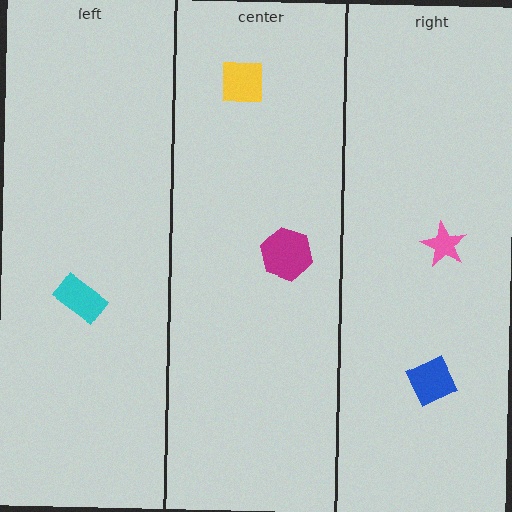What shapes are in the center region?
The yellow square, the magenta hexagon.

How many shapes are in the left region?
1.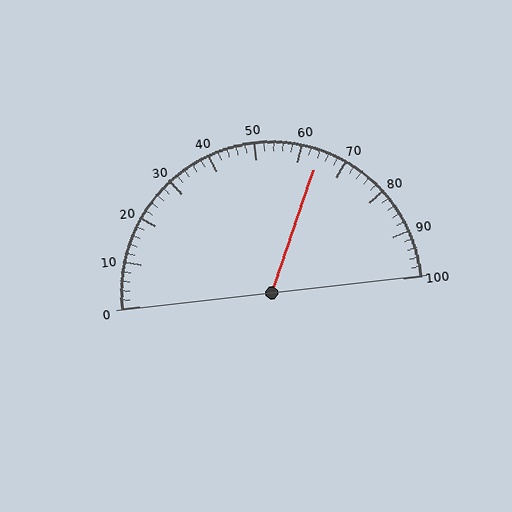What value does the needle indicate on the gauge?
The needle indicates approximately 64.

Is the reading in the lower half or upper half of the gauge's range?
The reading is in the upper half of the range (0 to 100).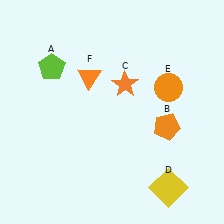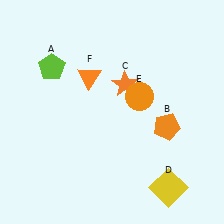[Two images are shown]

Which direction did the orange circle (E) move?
The orange circle (E) moved left.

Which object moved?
The orange circle (E) moved left.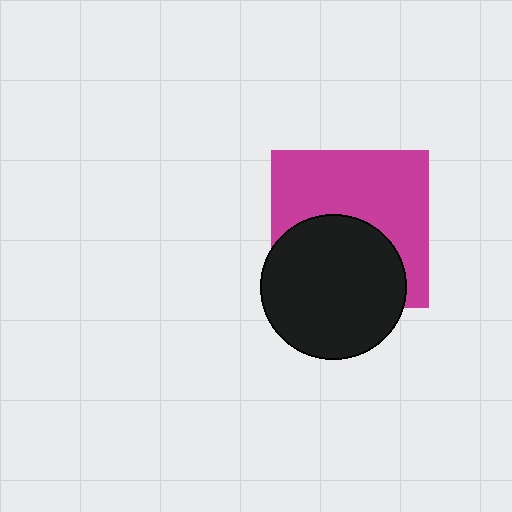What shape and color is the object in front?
The object in front is a black circle.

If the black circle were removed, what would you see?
You would see the complete magenta square.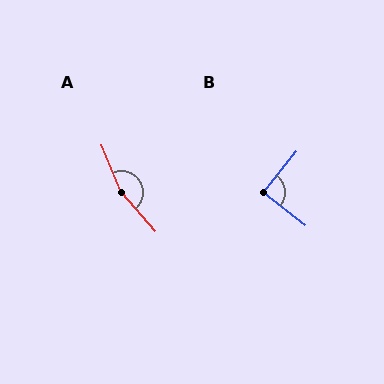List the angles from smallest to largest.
B (89°), A (161°).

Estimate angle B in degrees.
Approximately 89 degrees.